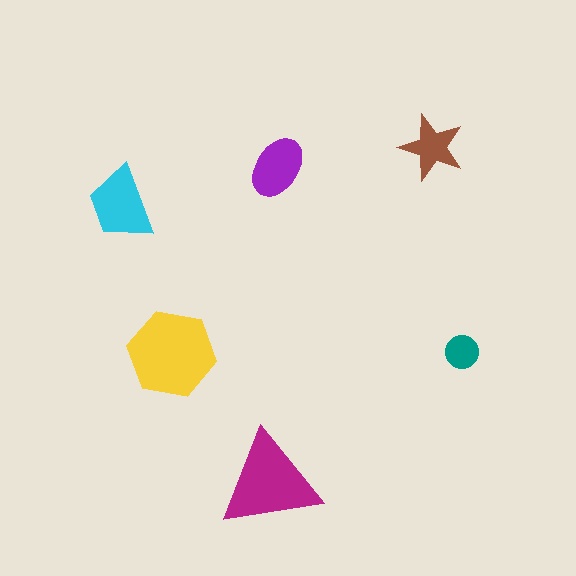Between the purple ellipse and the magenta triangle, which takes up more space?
The magenta triangle.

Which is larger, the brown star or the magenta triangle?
The magenta triangle.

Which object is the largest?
The yellow hexagon.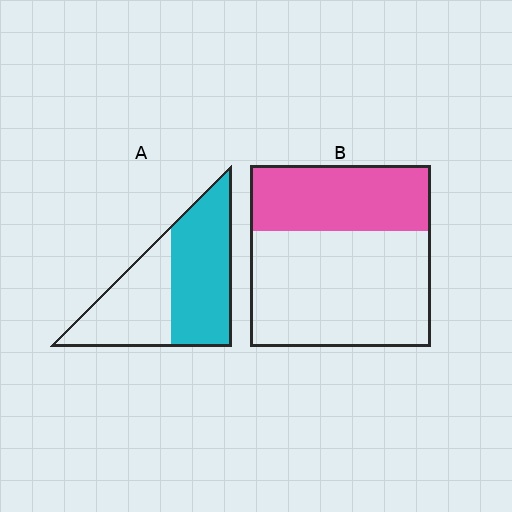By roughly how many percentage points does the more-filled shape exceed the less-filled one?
By roughly 20 percentage points (A over B).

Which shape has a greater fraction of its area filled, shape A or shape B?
Shape A.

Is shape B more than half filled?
No.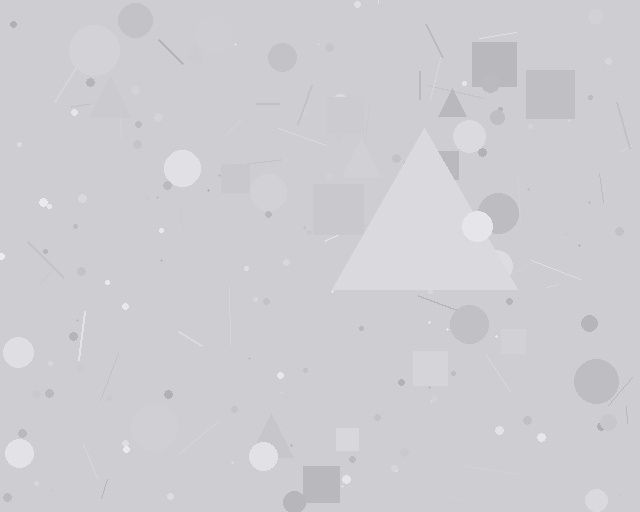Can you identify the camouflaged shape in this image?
The camouflaged shape is a triangle.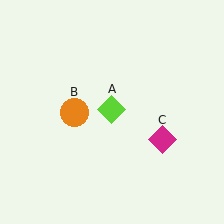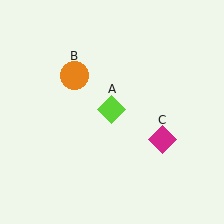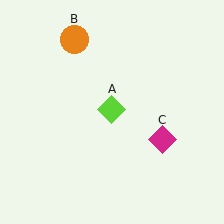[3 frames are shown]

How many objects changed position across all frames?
1 object changed position: orange circle (object B).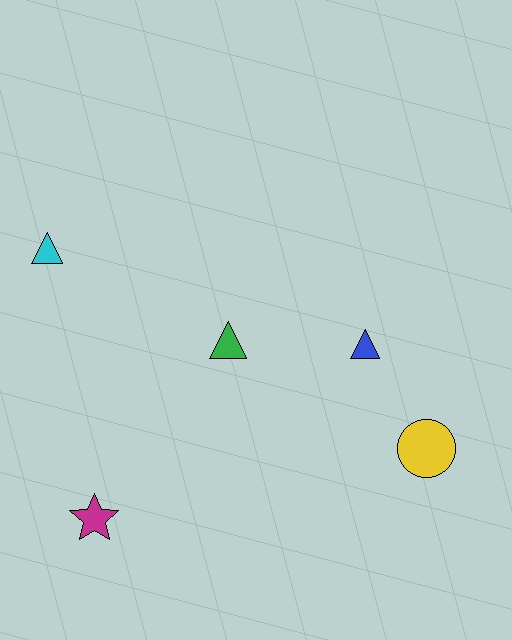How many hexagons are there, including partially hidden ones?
There are no hexagons.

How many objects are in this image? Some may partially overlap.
There are 5 objects.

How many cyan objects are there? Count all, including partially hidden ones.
There is 1 cyan object.